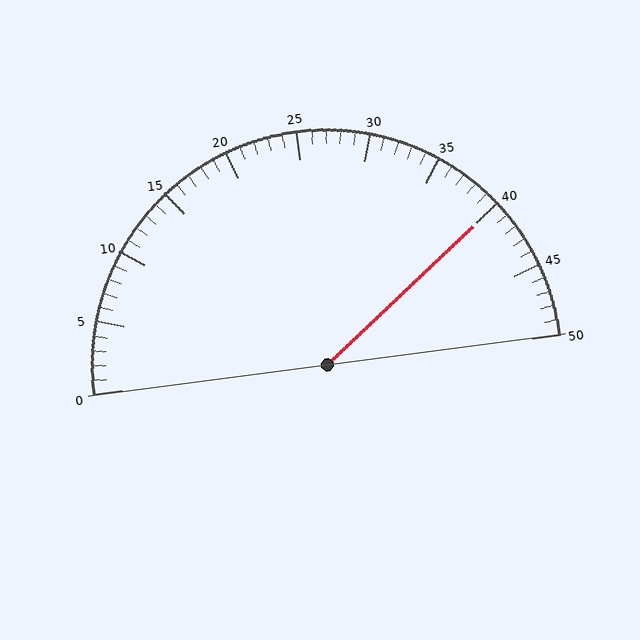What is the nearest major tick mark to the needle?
The nearest major tick mark is 40.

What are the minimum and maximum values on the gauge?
The gauge ranges from 0 to 50.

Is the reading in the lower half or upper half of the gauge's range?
The reading is in the upper half of the range (0 to 50).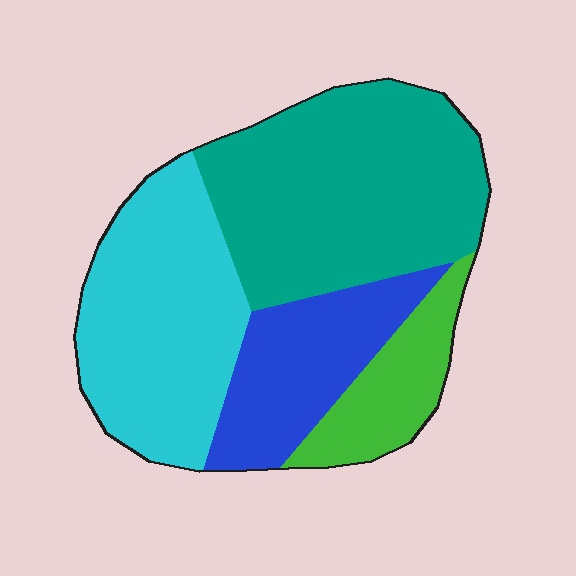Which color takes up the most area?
Teal, at roughly 40%.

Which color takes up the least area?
Green, at roughly 10%.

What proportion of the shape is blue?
Blue covers 18% of the shape.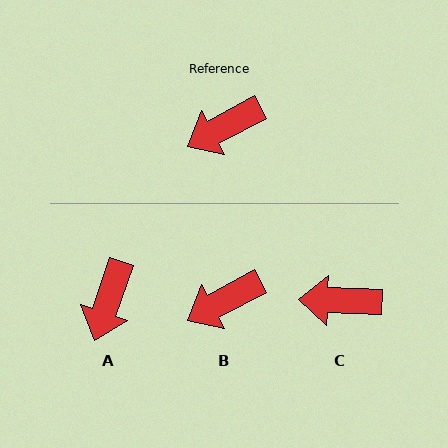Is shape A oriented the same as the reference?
No, it is off by about 43 degrees.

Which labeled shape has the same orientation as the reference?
B.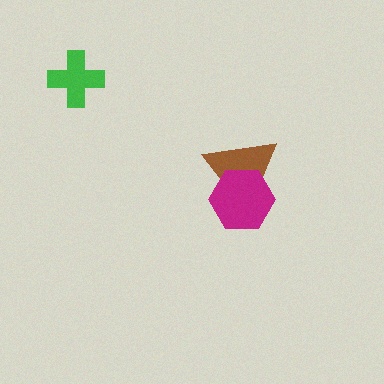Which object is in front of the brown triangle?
The magenta hexagon is in front of the brown triangle.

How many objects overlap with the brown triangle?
1 object overlaps with the brown triangle.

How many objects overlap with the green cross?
0 objects overlap with the green cross.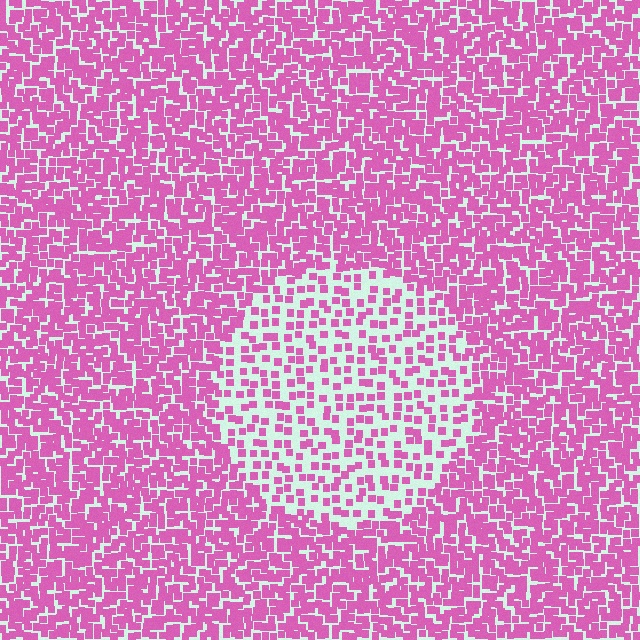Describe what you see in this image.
The image contains small pink elements arranged at two different densities. A circle-shaped region is visible where the elements are less densely packed than the surrounding area.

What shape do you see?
I see a circle.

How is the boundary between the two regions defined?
The boundary is defined by a change in element density (approximately 2.2x ratio). All elements are the same color, size, and shape.